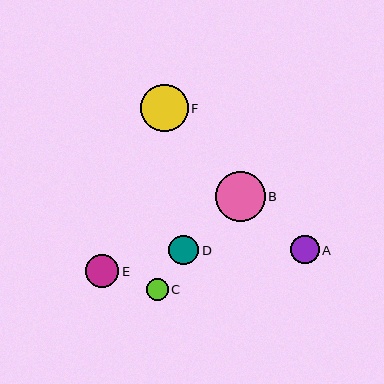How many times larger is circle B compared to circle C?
Circle B is approximately 2.3 times the size of circle C.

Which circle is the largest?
Circle B is the largest with a size of approximately 50 pixels.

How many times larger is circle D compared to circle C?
Circle D is approximately 1.4 times the size of circle C.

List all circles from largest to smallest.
From largest to smallest: B, F, E, D, A, C.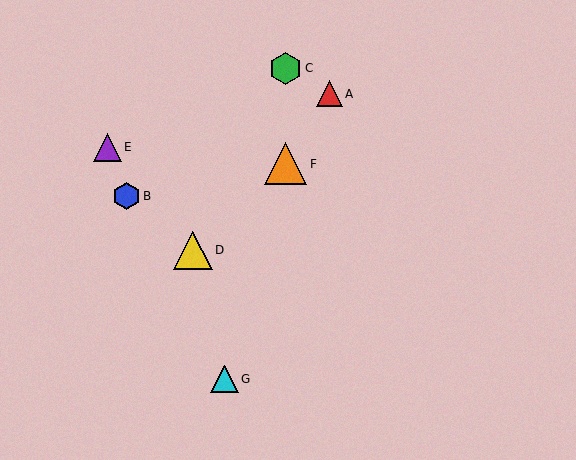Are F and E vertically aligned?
No, F is at x≈286 and E is at x≈107.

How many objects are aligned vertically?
2 objects (C, F) are aligned vertically.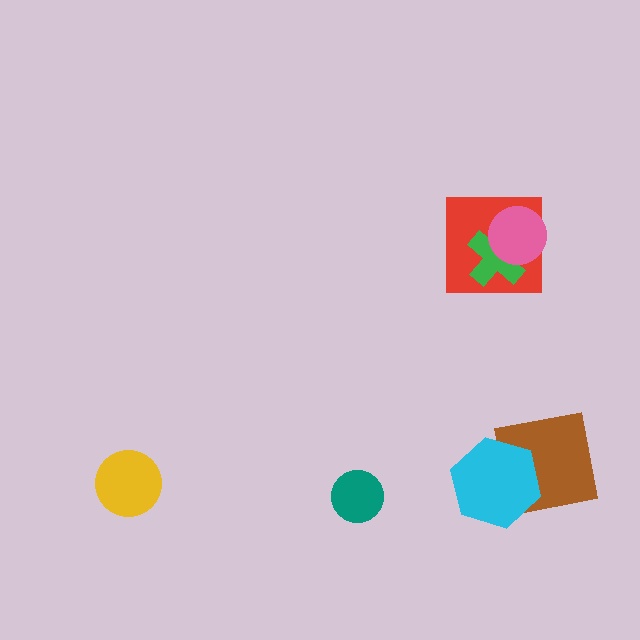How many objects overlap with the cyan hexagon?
1 object overlaps with the cyan hexagon.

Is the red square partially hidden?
Yes, it is partially covered by another shape.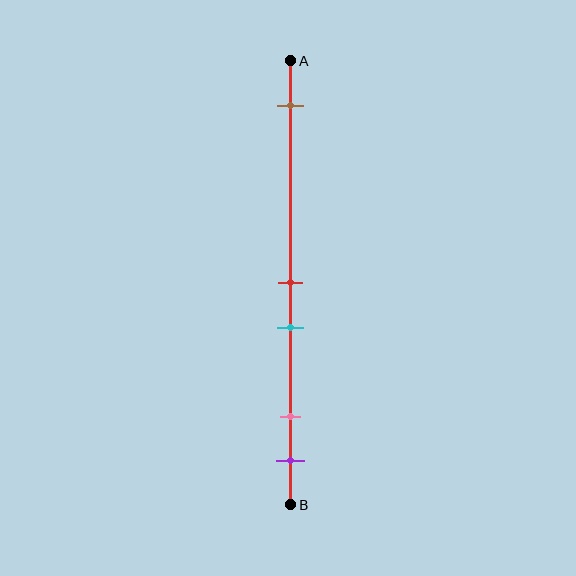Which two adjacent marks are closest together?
The red and cyan marks are the closest adjacent pair.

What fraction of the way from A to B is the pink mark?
The pink mark is approximately 80% (0.8) of the way from A to B.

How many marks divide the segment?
There are 5 marks dividing the segment.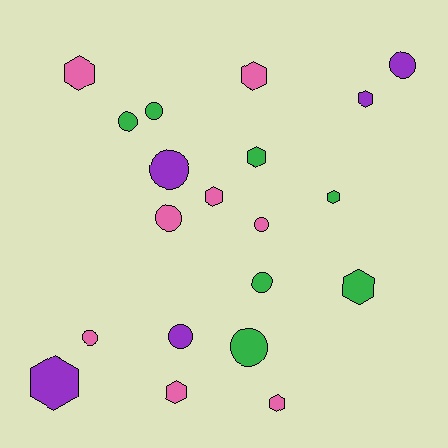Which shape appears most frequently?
Circle, with 10 objects.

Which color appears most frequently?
Pink, with 8 objects.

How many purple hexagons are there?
There are 2 purple hexagons.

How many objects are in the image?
There are 20 objects.